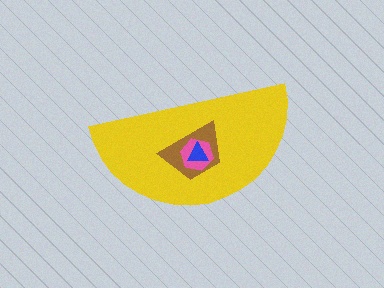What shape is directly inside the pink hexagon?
The blue triangle.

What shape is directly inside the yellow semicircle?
The brown trapezoid.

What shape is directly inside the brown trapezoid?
The pink hexagon.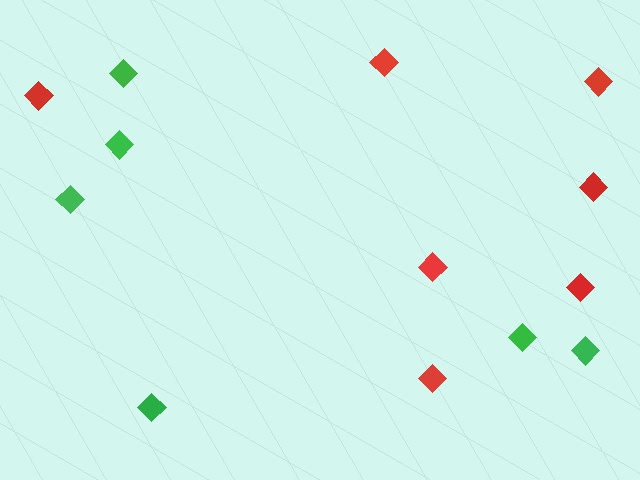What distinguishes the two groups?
There are 2 groups: one group of red diamonds (7) and one group of green diamonds (6).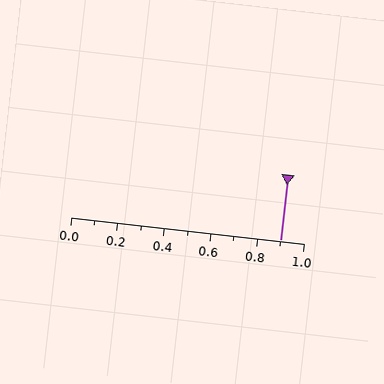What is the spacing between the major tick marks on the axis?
The major ticks are spaced 0.2 apart.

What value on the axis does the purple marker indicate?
The marker indicates approximately 0.9.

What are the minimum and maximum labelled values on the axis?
The axis runs from 0.0 to 1.0.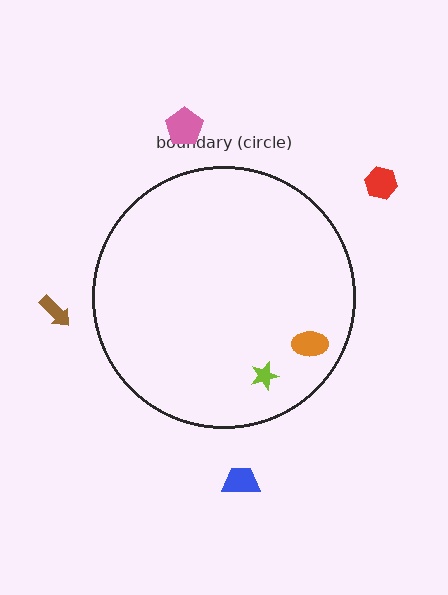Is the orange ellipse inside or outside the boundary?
Inside.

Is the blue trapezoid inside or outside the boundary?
Outside.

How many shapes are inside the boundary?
2 inside, 4 outside.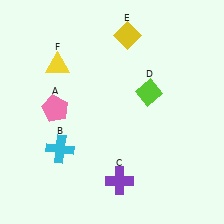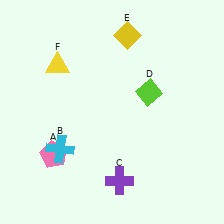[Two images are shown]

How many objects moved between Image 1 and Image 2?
1 object moved between the two images.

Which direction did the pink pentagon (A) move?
The pink pentagon (A) moved down.